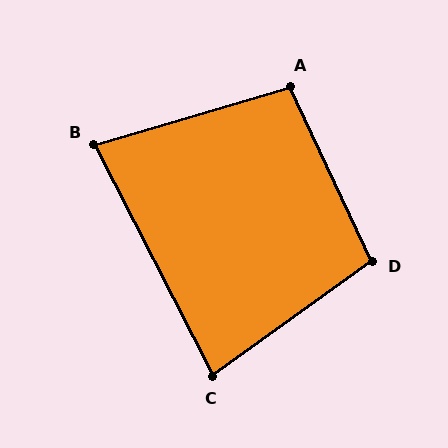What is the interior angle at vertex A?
Approximately 99 degrees (obtuse).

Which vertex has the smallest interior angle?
B, at approximately 79 degrees.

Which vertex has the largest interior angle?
D, at approximately 101 degrees.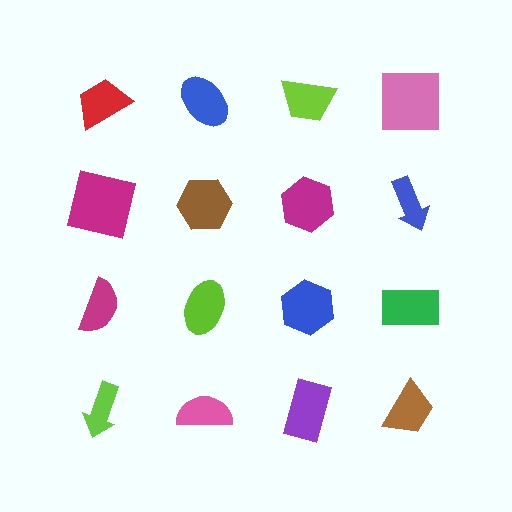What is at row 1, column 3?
A lime trapezoid.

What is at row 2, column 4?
A blue arrow.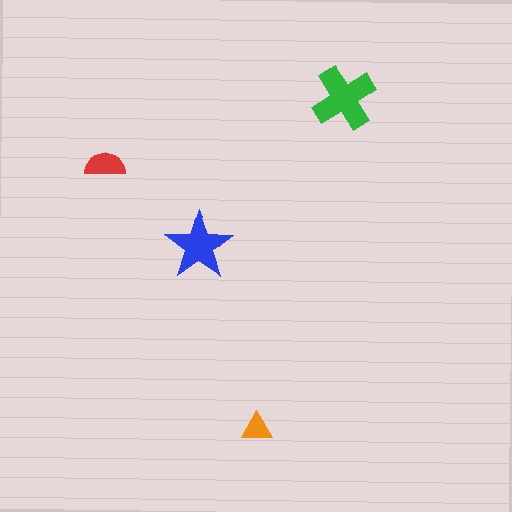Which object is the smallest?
The orange triangle.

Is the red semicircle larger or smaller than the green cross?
Smaller.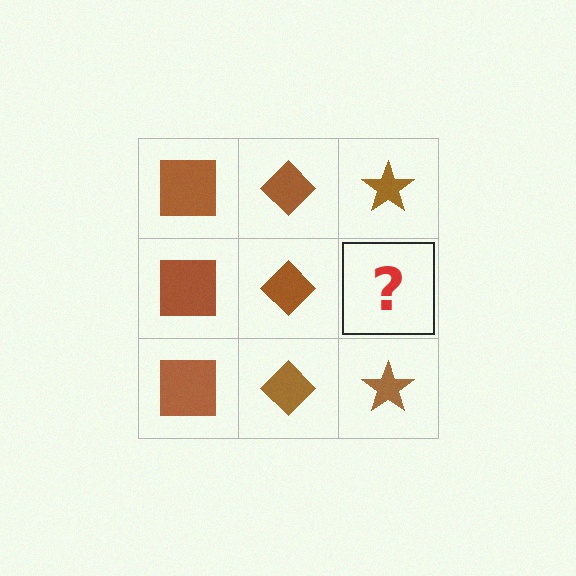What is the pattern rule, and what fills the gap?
The rule is that each column has a consistent shape. The gap should be filled with a brown star.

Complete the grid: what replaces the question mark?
The question mark should be replaced with a brown star.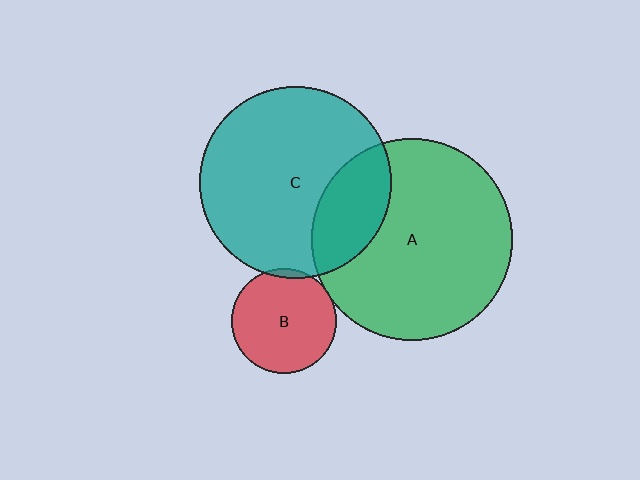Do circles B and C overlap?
Yes.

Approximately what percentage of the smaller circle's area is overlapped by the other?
Approximately 5%.